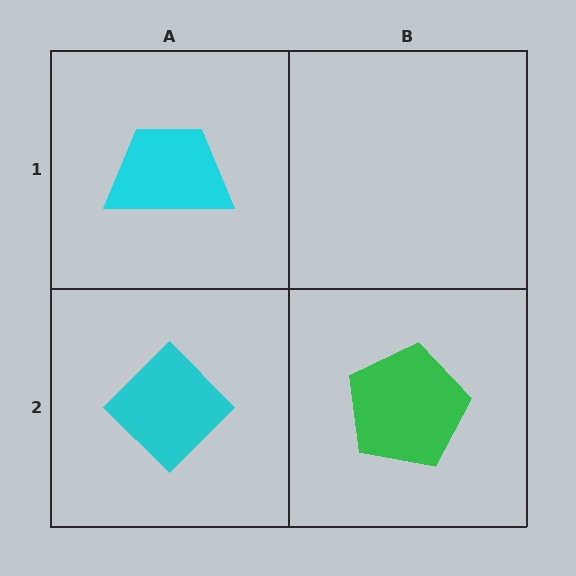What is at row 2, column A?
A cyan diamond.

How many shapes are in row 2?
2 shapes.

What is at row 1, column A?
A cyan trapezoid.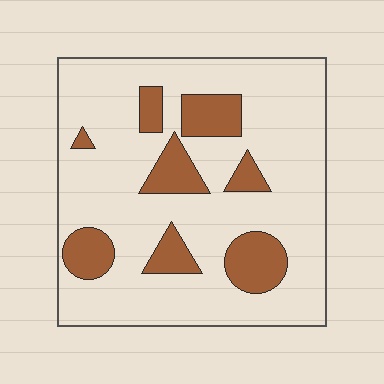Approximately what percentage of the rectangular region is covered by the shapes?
Approximately 20%.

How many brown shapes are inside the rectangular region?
8.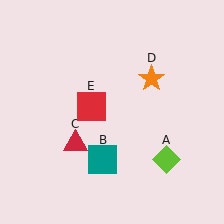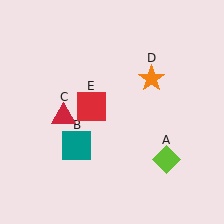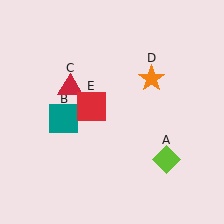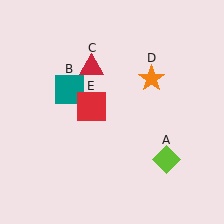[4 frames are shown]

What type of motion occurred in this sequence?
The teal square (object B), red triangle (object C) rotated clockwise around the center of the scene.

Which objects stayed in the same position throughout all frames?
Lime diamond (object A) and orange star (object D) and red square (object E) remained stationary.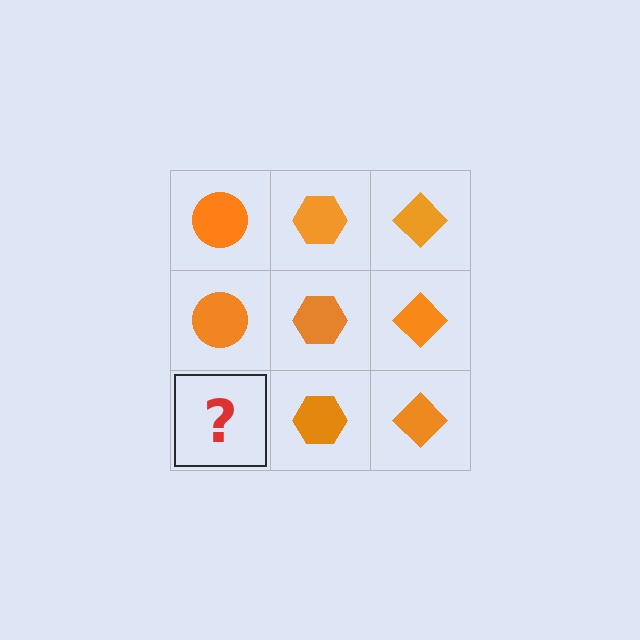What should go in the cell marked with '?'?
The missing cell should contain an orange circle.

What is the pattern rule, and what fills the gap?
The rule is that each column has a consistent shape. The gap should be filled with an orange circle.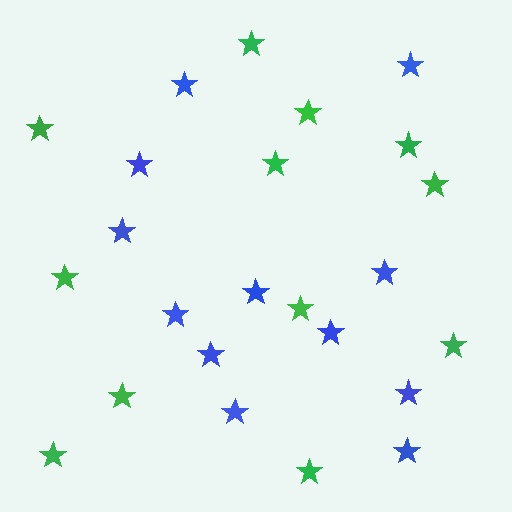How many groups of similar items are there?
There are 2 groups: one group of blue stars (12) and one group of green stars (12).